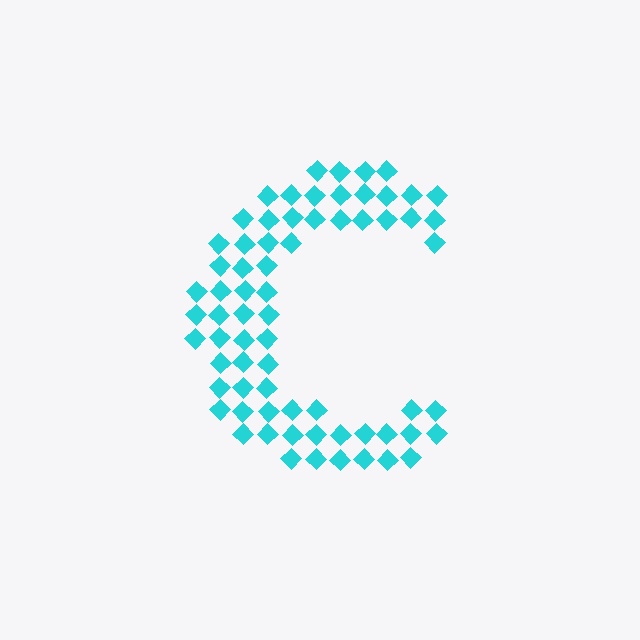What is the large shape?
The large shape is the letter C.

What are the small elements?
The small elements are diamonds.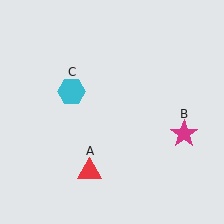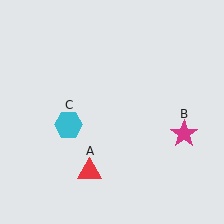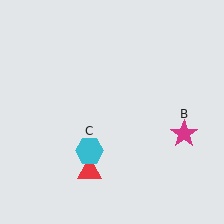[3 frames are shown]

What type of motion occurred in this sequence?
The cyan hexagon (object C) rotated counterclockwise around the center of the scene.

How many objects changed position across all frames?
1 object changed position: cyan hexagon (object C).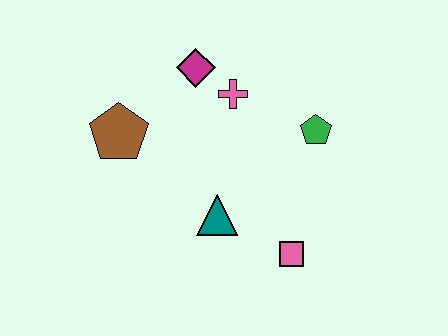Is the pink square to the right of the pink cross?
Yes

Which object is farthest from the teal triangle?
The magenta diamond is farthest from the teal triangle.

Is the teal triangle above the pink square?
Yes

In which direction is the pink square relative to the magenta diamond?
The pink square is below the magenta diamond.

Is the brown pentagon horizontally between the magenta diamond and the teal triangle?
No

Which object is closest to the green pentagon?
The pink cross is closest to the green pentagon.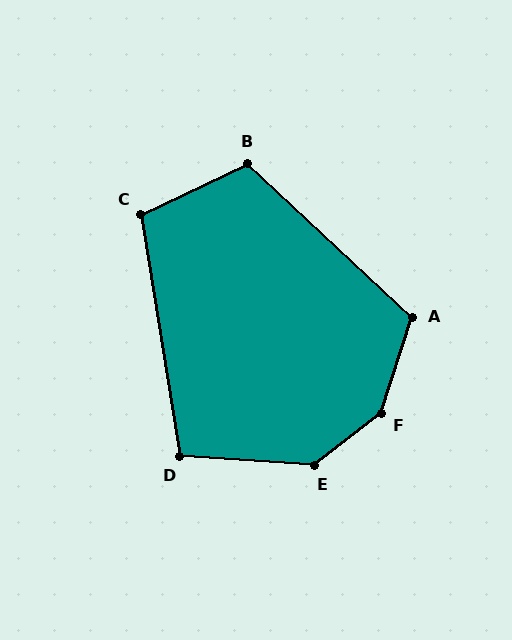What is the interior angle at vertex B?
Approximately 112 degrees (obtuse).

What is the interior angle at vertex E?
Approximately 139 degrees (obtuse).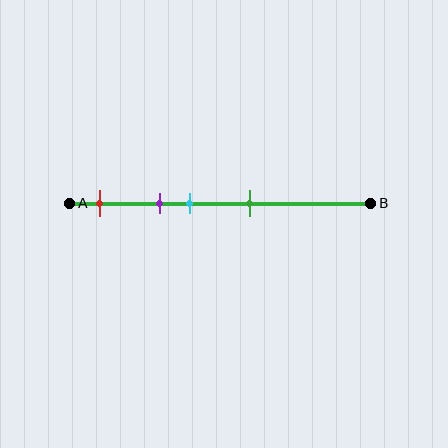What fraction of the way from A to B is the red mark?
The red mark is approximately 10% (0.1) of the way from A to B.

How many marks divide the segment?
There are 4 marks dividing the segment.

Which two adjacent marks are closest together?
The purple and cyan marks are the closest adjacent pair.